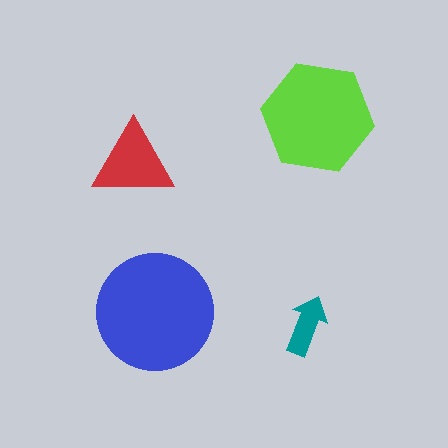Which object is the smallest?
The teal arrow.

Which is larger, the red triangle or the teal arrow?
The red triangle.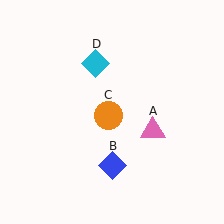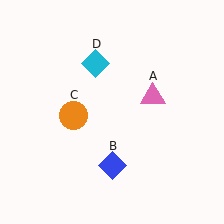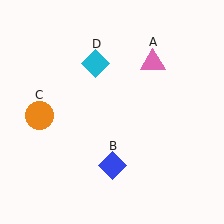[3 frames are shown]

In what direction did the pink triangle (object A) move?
The pink triangle (object A) moved up.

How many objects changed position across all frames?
2 objects changed position: pink triangle (object A), orange circle (object C).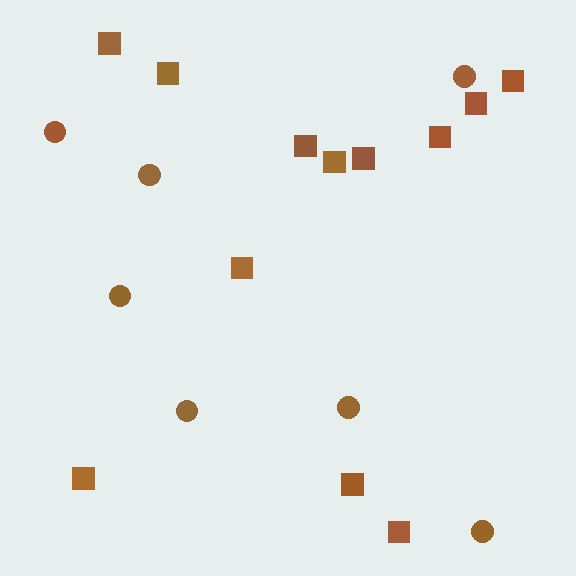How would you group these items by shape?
There are 2 groups: one group of squares (12) and one group of circles (7).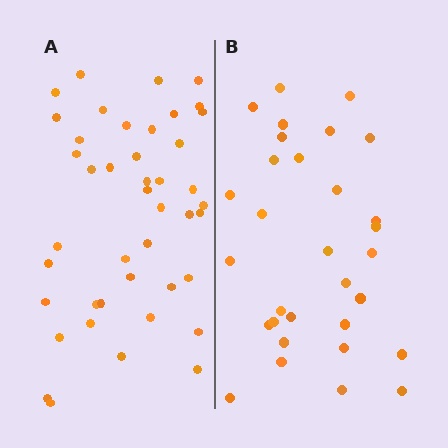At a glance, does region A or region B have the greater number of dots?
Region A (the left region) has more dots.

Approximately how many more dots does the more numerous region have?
Region A has roughly 12 or so more dots than region B.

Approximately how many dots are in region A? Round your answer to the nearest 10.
About 40 dots. (The exact count is 43, which rounds to 40.)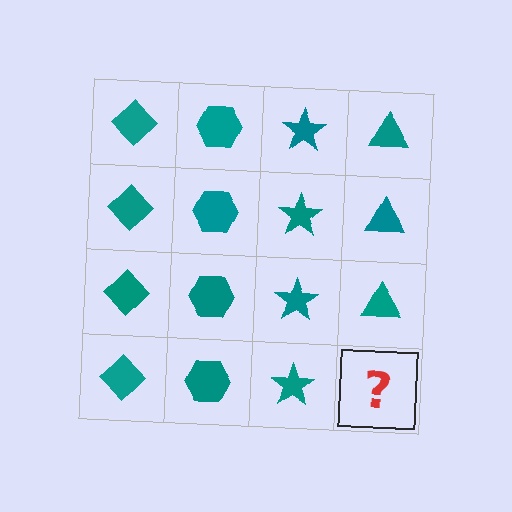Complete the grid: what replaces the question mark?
The question mark should be replaced with a teal triangle.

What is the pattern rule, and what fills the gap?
The rule is that each column has a consistent shape. The gap should be filled with a teal triangle.